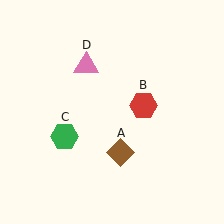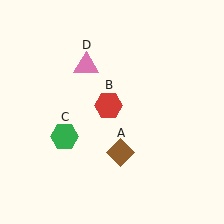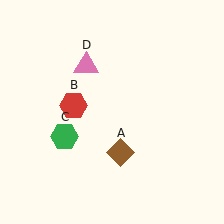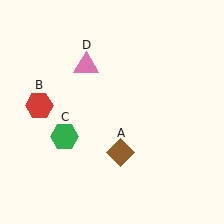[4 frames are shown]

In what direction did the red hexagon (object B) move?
The red hexagon (object B) moved left.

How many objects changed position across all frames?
1 object changed position: red hexagon (object B).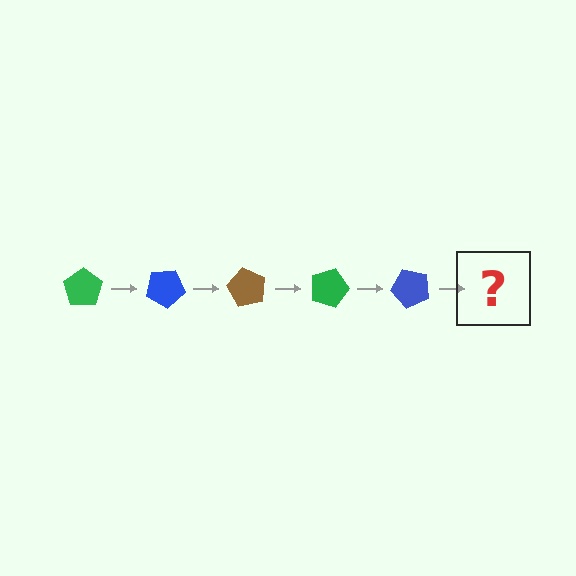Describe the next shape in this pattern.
It should be a brown pentagon, rotated 150 degrees from the start.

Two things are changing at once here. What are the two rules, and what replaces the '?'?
The two rules are that it rotates 30 degrees each step and the color cycles through green, blue, and brown. The '?' should be a brown pentagon, rotated 150 degrees from the start.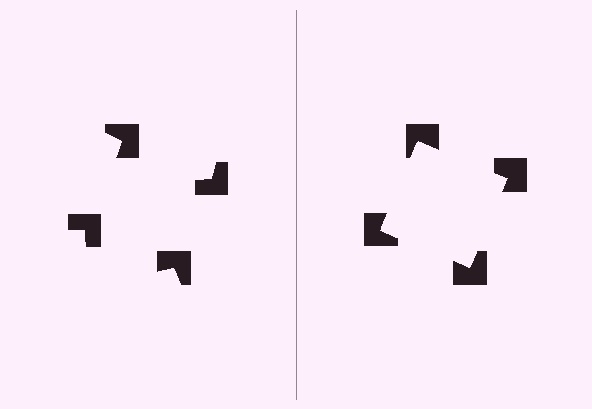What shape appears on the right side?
An illusory square.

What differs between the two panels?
The notched squares are positioned identically on both sides; only the wedge orientations differ. On the right they align to a square; on the left they are misaligned.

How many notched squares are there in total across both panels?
8 — 4 on each side.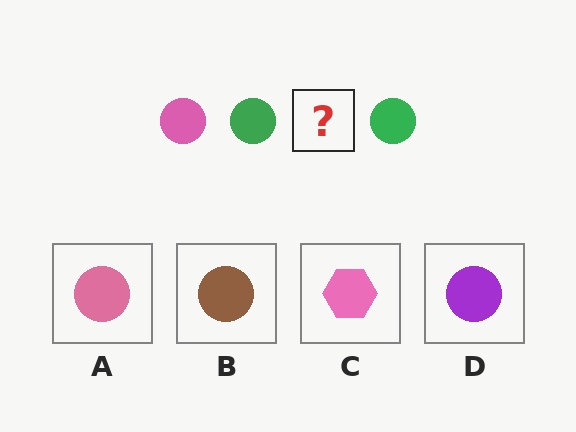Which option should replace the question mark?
Option A.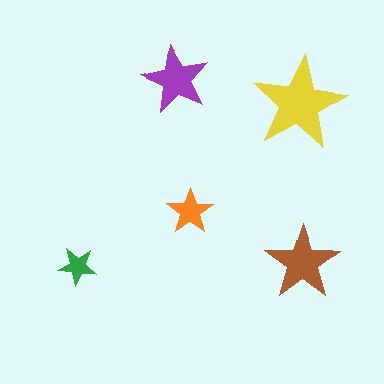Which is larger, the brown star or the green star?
The brown one.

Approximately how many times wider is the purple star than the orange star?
About 1.5 times wider.